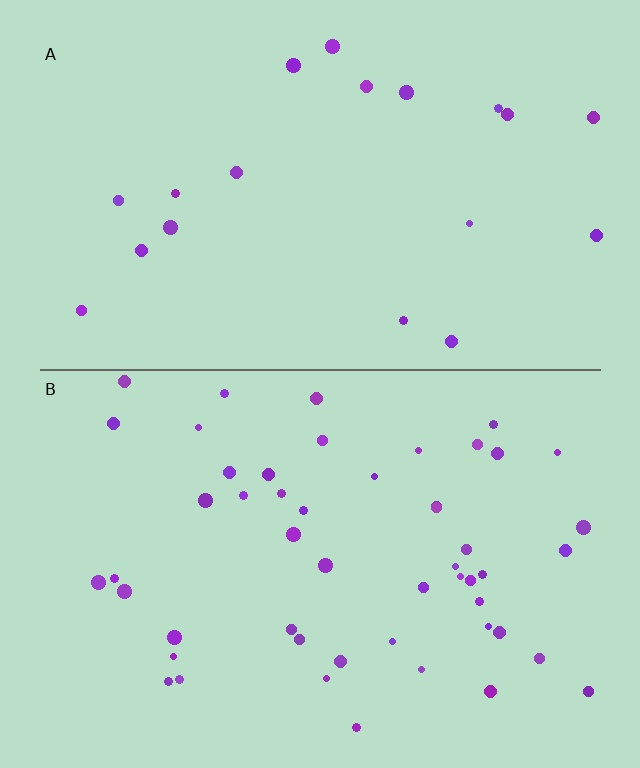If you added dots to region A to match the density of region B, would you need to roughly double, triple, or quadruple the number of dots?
Approximately triple.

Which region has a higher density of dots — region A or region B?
B (the bottom).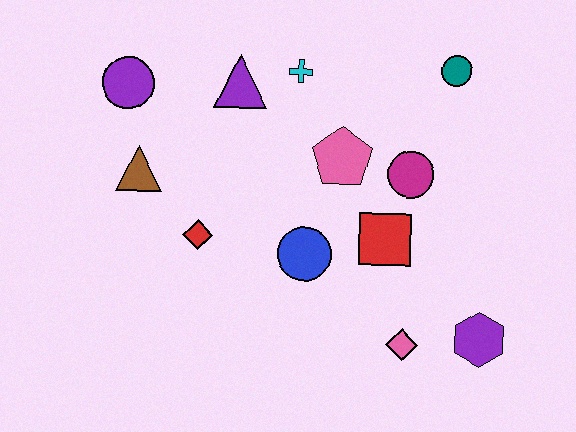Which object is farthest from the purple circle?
The purple hexagon is farthest from the purple circle.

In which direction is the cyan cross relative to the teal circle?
The cyan cross is to the left of the teal circle.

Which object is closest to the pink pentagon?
The magenta circle is closest to the pink pentagon.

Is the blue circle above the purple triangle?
No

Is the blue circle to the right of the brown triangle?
Yes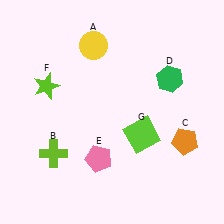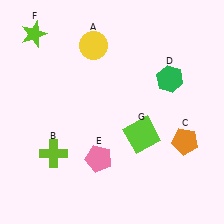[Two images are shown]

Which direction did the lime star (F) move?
The lime star (F) moved up.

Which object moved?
The lime star (F) moved up.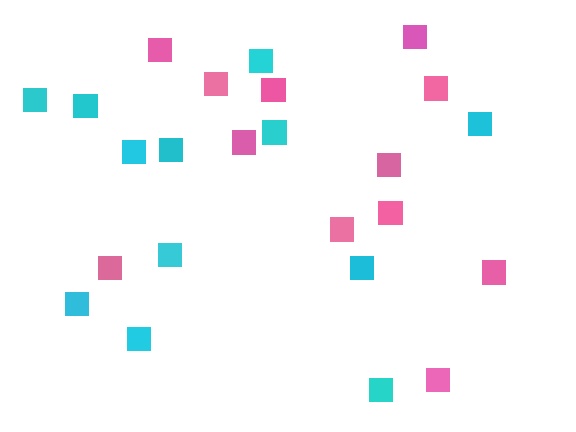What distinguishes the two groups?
There are 2 groups: one group of cyan squares (12) and one group of pink squares (12).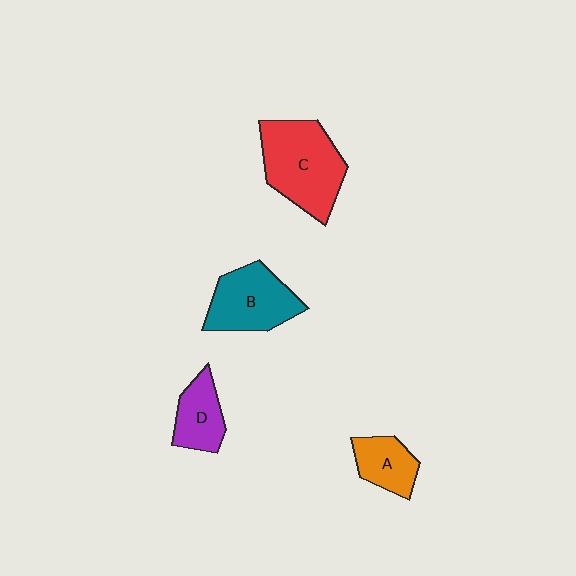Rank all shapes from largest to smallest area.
From largest to smallest: C (red), B (teal), D (purple), A (orange).